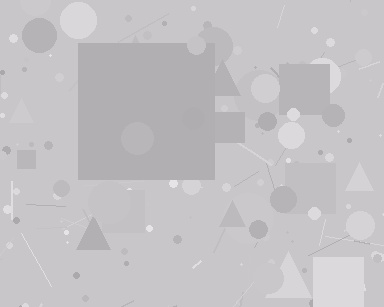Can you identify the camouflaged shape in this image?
The camouflaged shape is a square.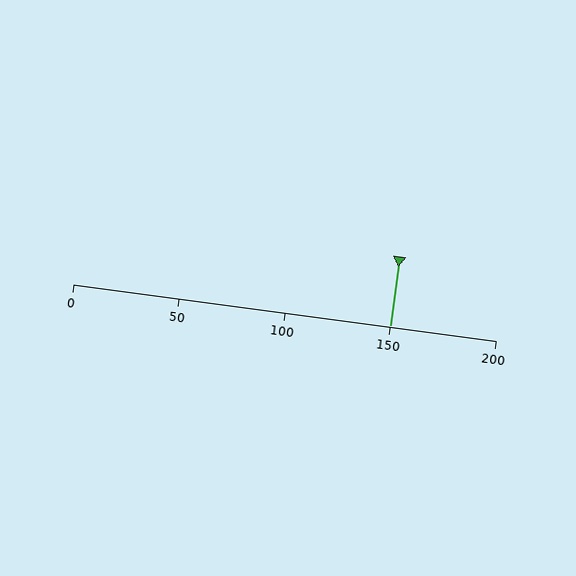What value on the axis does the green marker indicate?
The marker indicates approximately 150.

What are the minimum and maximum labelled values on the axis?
The axis runs from 0 to 200.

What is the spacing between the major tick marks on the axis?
The major ticks are spaced 50 apart.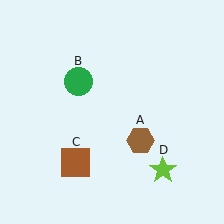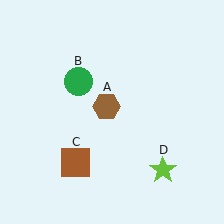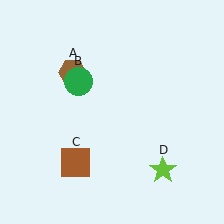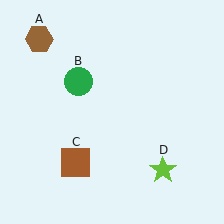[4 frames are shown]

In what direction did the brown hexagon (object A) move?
The brown hexagon (object A) moved up and to the left.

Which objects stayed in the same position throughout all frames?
Green circle (object B) and brown square (object C) and lime star (object D) remained stationary.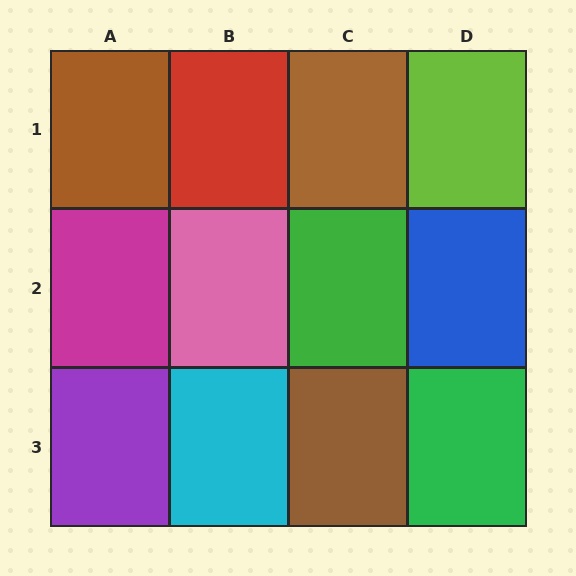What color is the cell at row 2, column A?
Magenta.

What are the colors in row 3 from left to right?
Purple, cyan, brown, green.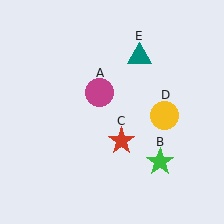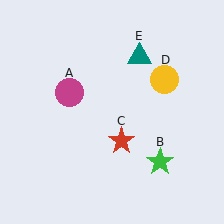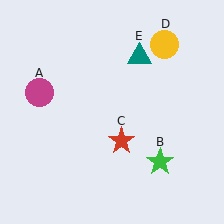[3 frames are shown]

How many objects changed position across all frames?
2 objects changed position: magenta circle (object A), yellow circle (object D).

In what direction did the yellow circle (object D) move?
The yellow circle (object D) moved up.